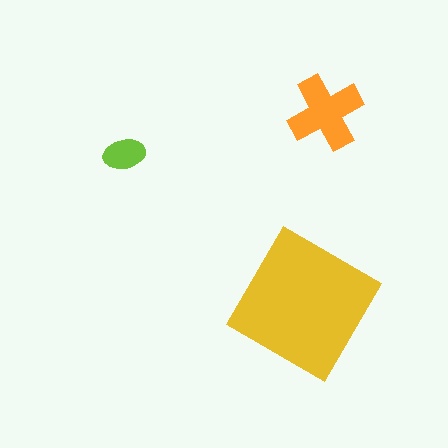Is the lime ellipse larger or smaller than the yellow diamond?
Smaller.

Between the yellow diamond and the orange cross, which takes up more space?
The yellow diamond.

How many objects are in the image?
There are 3 objects in the image.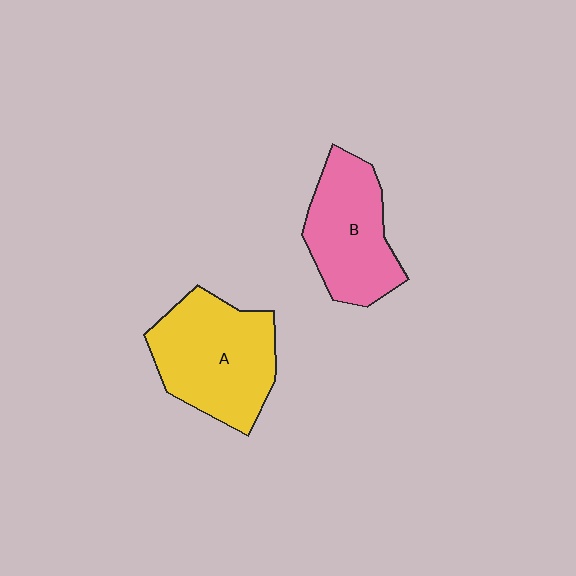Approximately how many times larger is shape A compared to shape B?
Approximately 1.2 times.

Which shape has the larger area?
Shape A (yellow).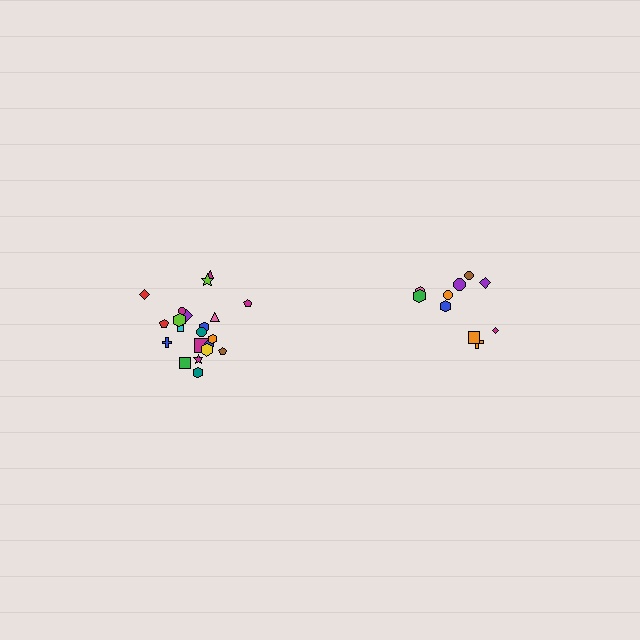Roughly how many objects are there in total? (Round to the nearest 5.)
Roughly 30 objects in total.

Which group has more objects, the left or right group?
The left group.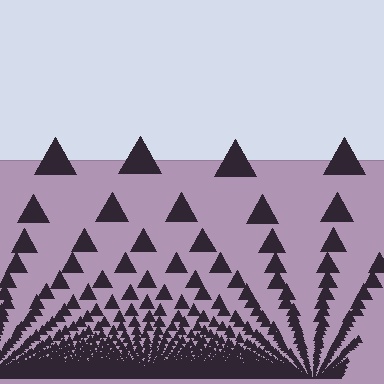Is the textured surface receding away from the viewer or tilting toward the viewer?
The surface appears to tilt toward the viewer. Texture elements get larger and sparser toward the top.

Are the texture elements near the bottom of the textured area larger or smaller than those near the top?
Smaller. The gradient is inverted — elements near the bottom are smaller and denser.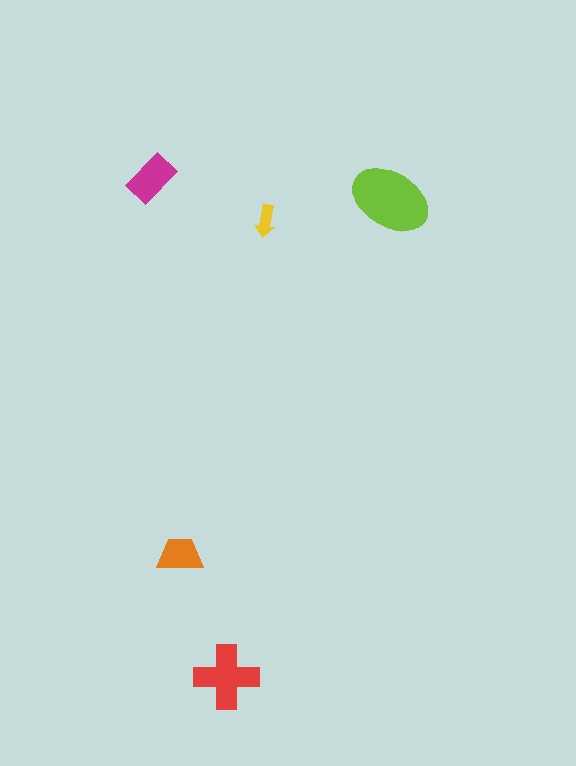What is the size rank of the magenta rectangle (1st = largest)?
3rd.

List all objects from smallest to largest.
The yellow arrow, the orange trapezoid, the magenta rectangle, the red cross, the lime ellipse.